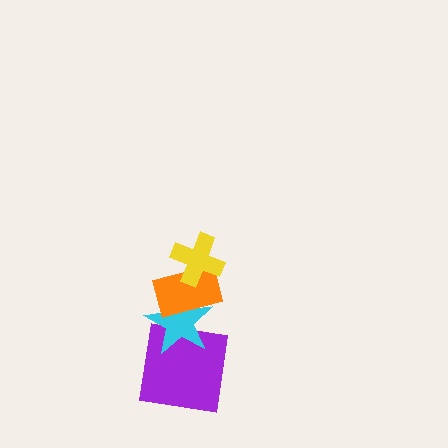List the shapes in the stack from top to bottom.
From top to bottom: the yellow cross, the orange rectangle, the cyan star, the purple square.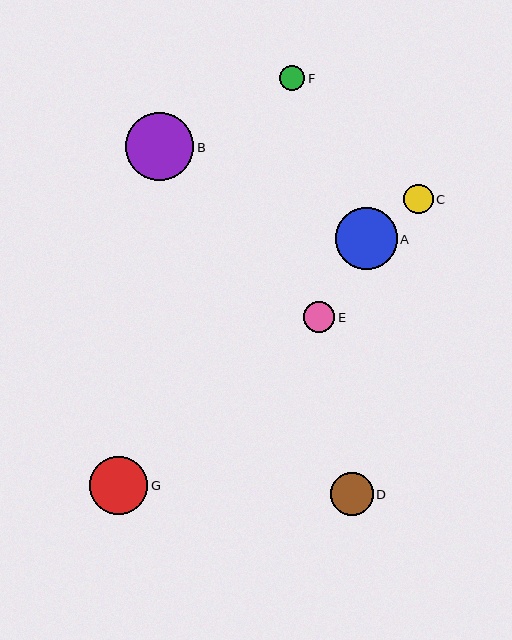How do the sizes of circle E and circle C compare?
Circle E and circle C are approximately the same size.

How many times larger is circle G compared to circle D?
Circle G is approximately 1.4 times the size of circle D.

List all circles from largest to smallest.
From largest to smallest: B, A, G, D, E, C, F.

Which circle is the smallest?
Circle F is the smallest with a size of approximately 25 pixels.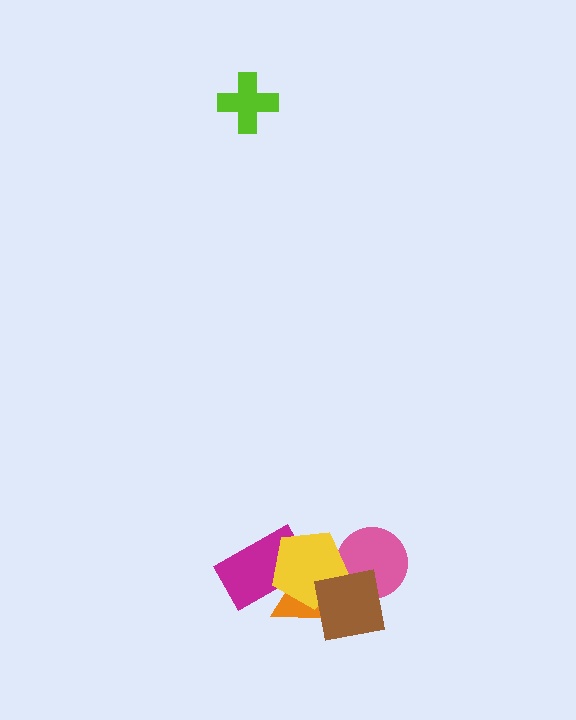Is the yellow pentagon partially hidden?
Yes, it is partially covered by another shape.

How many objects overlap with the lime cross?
0 objects overlap with the lime cross.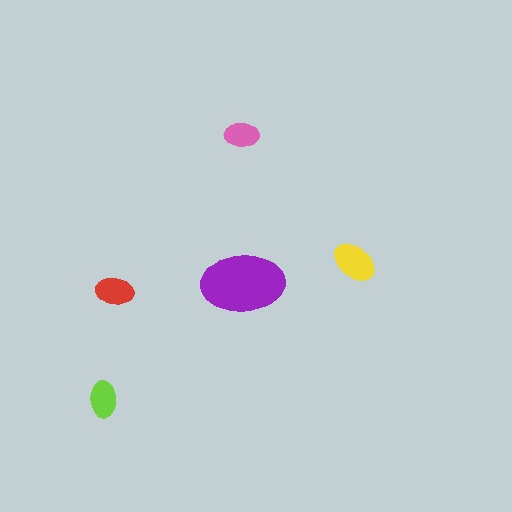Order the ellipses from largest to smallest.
the purple one, the yellow one, the red one, the lime one, the pink one.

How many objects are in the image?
There are 5 objects in the image.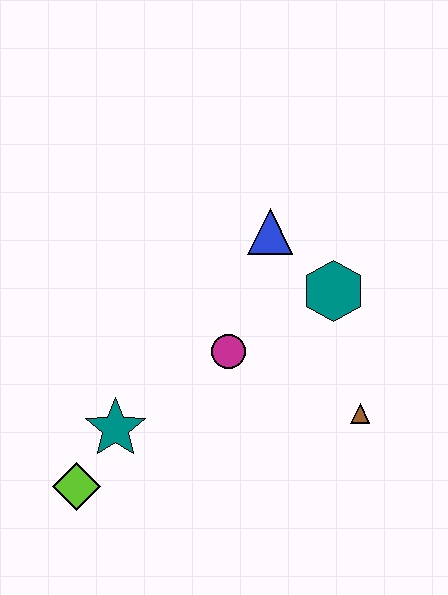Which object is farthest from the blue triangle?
The lime diamond is farthest from the blue triangle.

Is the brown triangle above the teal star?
Yes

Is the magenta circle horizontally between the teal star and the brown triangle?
Yes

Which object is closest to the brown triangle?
The teal hexagon is closest to the brown triangle.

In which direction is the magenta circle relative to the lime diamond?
The magenta circle is to the right of the lime diamond.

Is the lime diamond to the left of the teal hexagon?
Yes